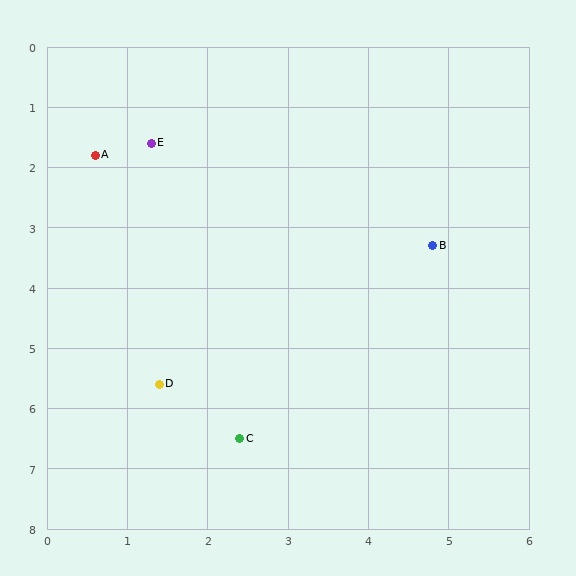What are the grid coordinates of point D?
Point D is at approximately (1.4, 5.6).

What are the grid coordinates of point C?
Point C is at approximately (2.4, 6.5).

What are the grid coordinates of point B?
Point B is at approximately (4.8, 3.3).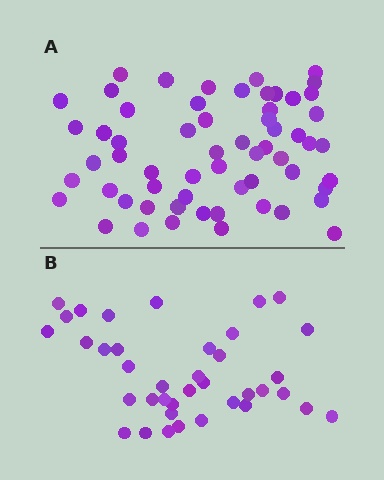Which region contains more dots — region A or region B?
Region A (the top region) has more dots.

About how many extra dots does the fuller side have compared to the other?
Region A has approximately 20 more dots than region B.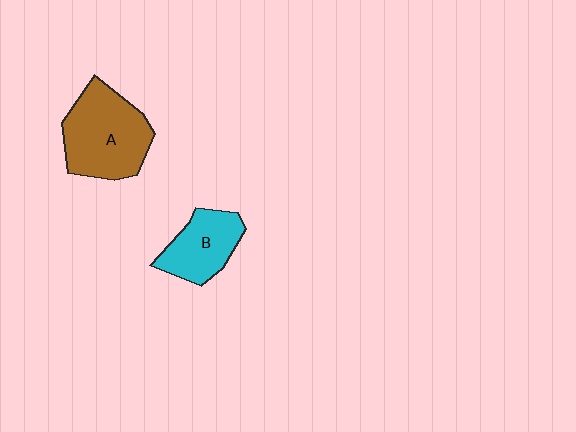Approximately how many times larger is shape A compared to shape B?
Approximately 1.5 times.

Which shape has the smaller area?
Shape B (cyan).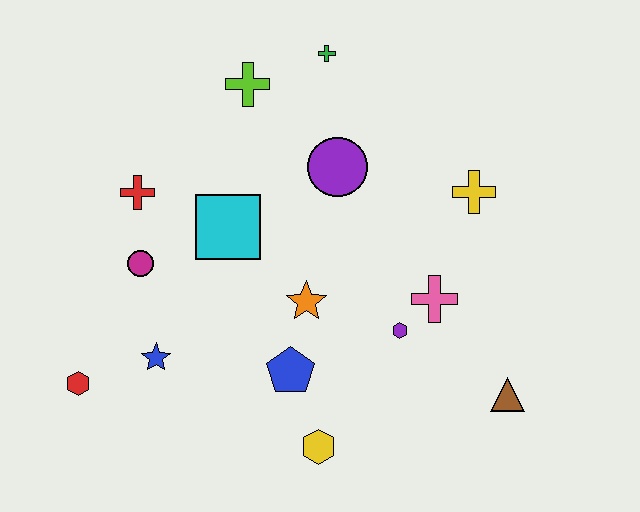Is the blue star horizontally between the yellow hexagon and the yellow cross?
No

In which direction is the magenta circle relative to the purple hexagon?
The magenta circle is to the left of the purple hexagon.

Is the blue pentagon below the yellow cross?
Yes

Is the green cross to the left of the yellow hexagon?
No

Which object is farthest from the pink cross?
The red hexagon is farthest from the pink cross.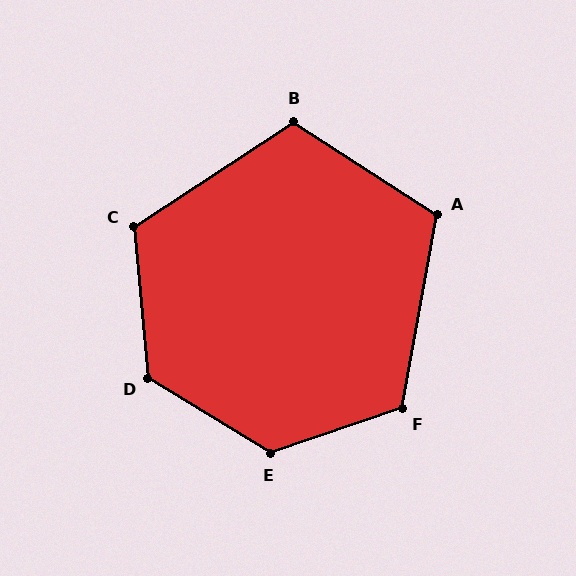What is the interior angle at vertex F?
Approximately 119 degrees (obtuse).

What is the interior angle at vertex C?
Approximately 118 degrees (obtuse).